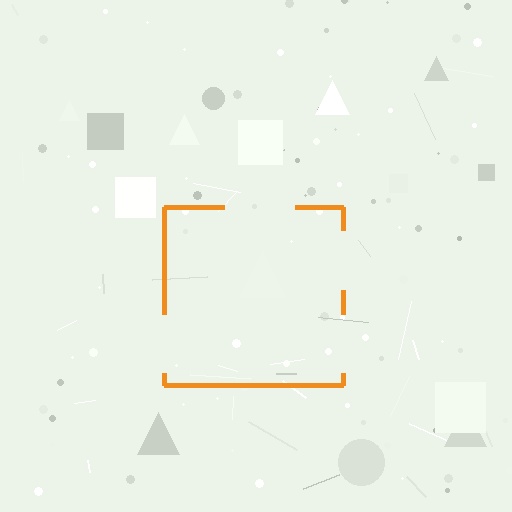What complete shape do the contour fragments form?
The contour fragments form a square.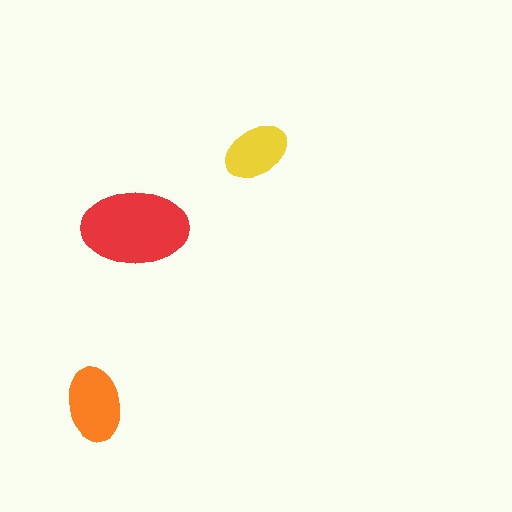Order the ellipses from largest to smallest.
the red one, the orange one, the yellow one.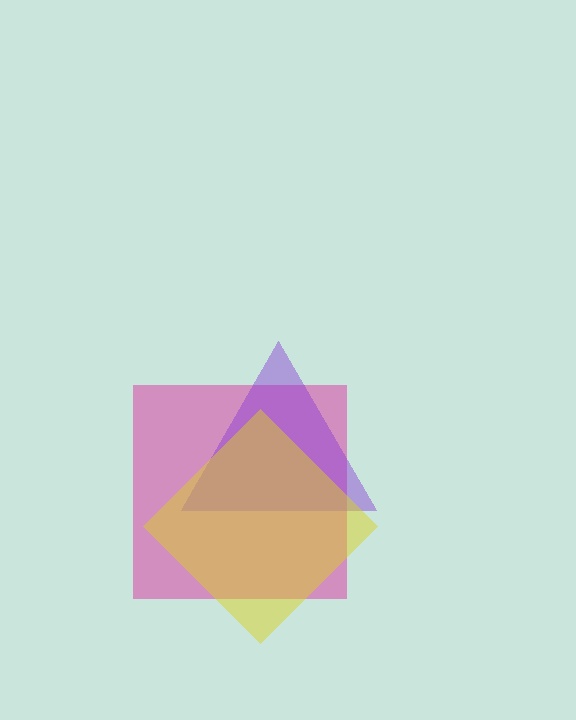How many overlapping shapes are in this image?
There are 3 overlapping shapes in the image.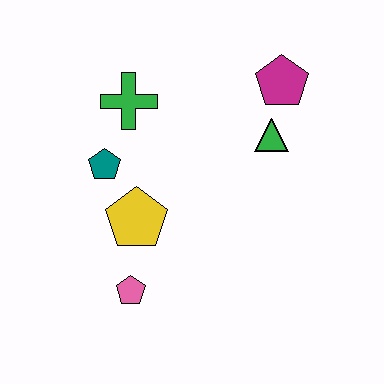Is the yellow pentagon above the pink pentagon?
Yes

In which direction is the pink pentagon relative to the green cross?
The pink pentagon is below the green cross.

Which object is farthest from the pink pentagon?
The magenta pentagon is farthest from the pink pentagon.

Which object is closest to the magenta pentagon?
The green triangle is closest to the magenta pentagon.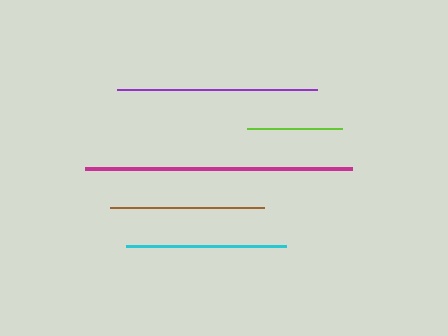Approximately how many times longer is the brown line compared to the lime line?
The brown line is approximately 1.6 times the length of the lime line.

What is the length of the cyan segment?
The cyan segment is approximately 160 pixels long.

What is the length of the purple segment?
The purple segment is approximately 199 pixels long.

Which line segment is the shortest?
The lime line is the shortest at approximately 95 pixels.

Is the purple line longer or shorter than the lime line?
The purple line is longer than the lime line.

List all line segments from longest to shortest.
From longest to shortest: magenta, purple, cyan, brown, lime.